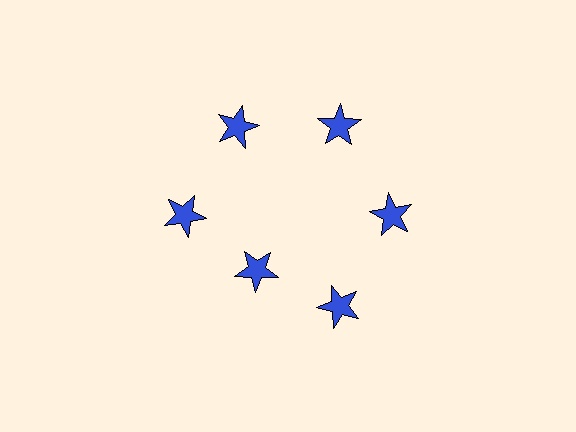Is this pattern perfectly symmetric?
No. The 6 blue stars are arranged in a ring, but one element near the 7 o'clock position is pulled inward toward the center, breaking the 6-fold rotational symmetry.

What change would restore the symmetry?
The symmetry would be restored by moving it outward, back onto the ring so that all 6 stars sit at equal angles and equal distance from the center.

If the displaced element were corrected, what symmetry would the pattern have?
It would have 6-fold rotational symmetry — the pattern would map onto itself every 60 degrees.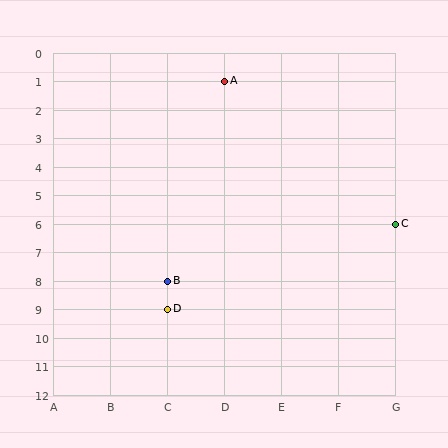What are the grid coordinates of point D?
Point D is at grid coordinates (C, 9).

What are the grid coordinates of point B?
Point B is at grid coordinates (C, 8).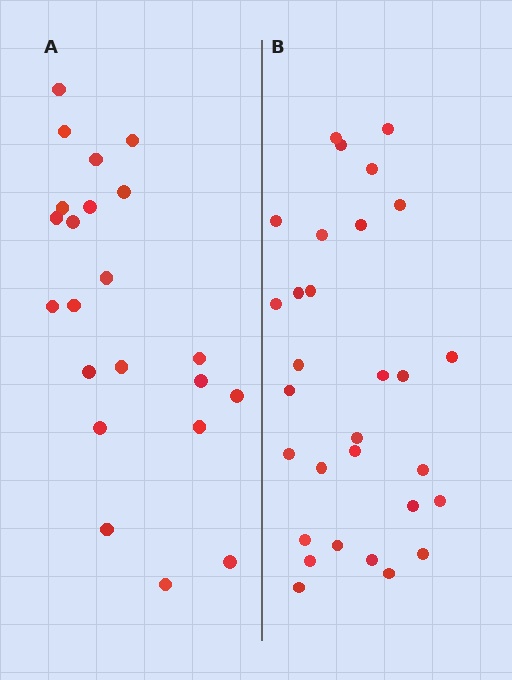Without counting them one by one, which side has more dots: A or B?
Region B (the right region) has more dots.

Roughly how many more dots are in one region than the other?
Region B has roughly 8 or so more dots than region A.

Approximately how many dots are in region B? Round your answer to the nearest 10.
About 30 dots.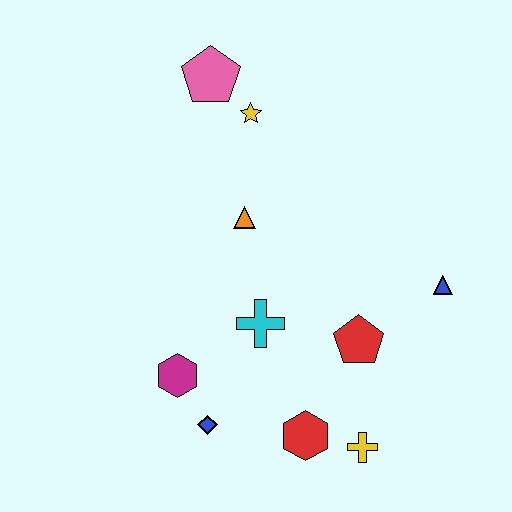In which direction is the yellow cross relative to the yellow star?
The yellow cross is below the yellow star.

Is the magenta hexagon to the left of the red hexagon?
Yes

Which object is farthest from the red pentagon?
The pink pentagon is farthest from the red pentagon.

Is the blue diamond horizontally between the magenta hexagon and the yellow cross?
Yes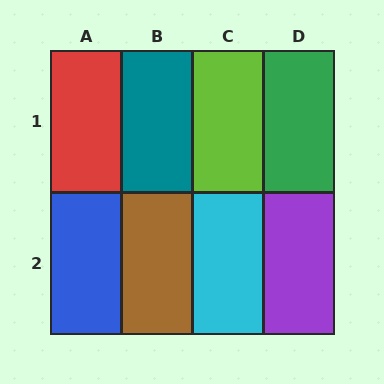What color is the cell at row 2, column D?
Purple.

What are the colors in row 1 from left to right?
Red, teal, lime, green.